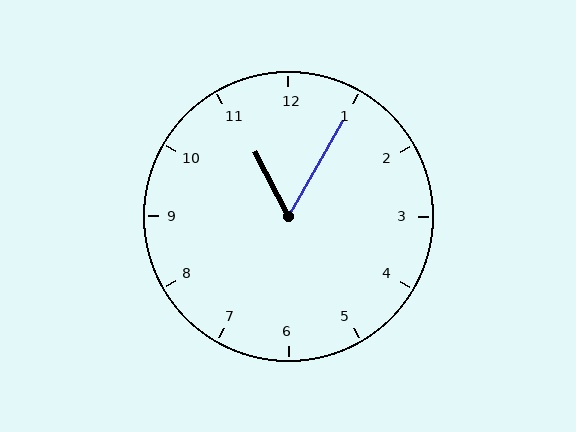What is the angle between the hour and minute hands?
Approximately 58 degrees.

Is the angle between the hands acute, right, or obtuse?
It is acute.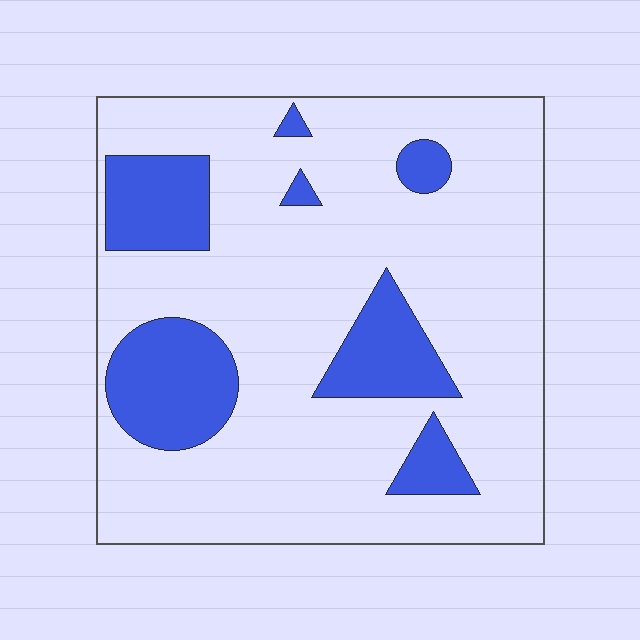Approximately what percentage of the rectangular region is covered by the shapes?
Approximately 20%.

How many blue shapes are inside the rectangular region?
7.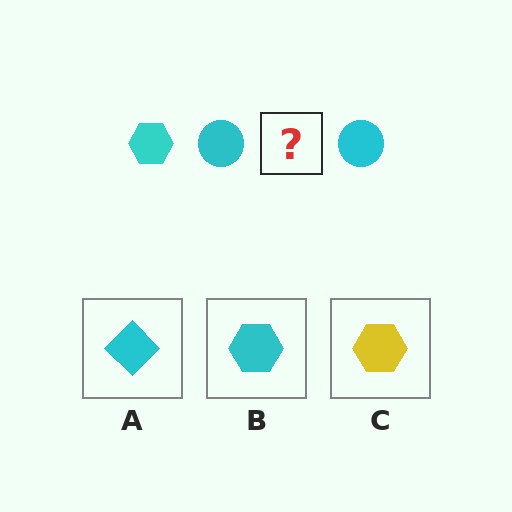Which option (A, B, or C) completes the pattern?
B.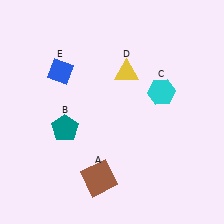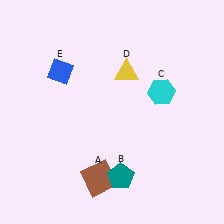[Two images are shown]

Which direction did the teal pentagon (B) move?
The teal pentagon (B) moved right.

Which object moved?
The teal pentagon (B) moved right.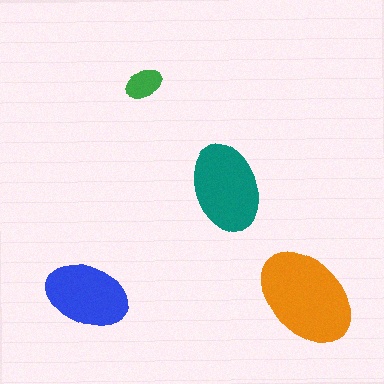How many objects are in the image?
There are 4 objects in the image.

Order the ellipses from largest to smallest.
the orange one, the teal one, the blue one, the green one.